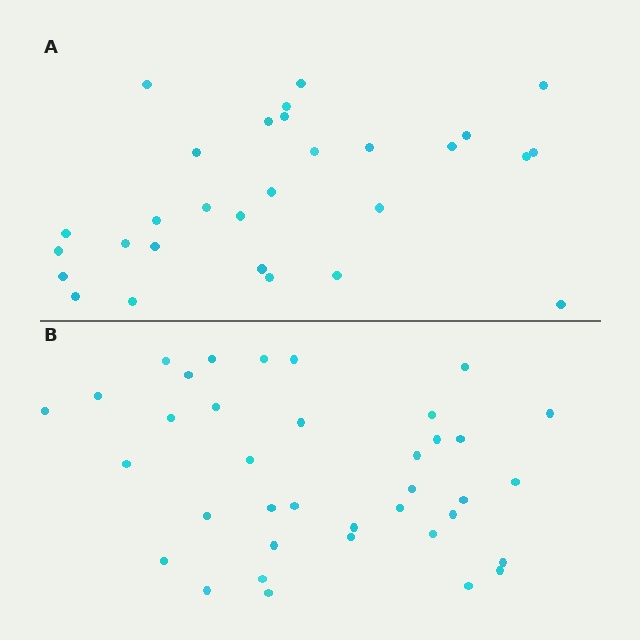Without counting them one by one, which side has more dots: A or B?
Region B (the bottom region) has more dots.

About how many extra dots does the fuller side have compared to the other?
Region B has roughly 8 or so more dots than region A.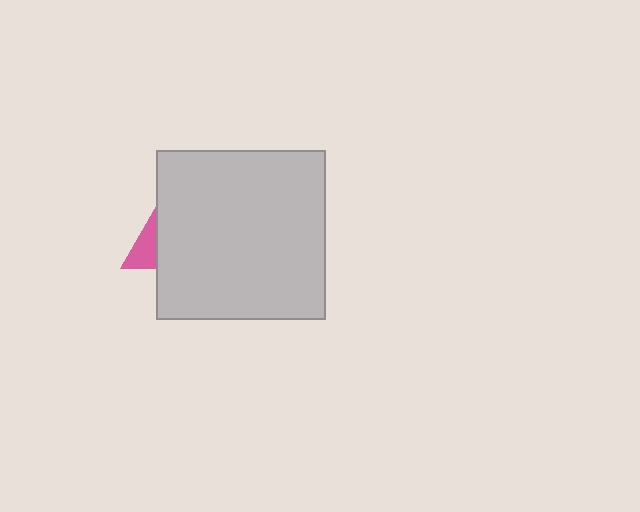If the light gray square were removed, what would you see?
You would see the complete pink triangle.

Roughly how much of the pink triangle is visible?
A small part of it is visible (roughly 31%).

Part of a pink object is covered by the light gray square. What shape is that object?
It is a triangle.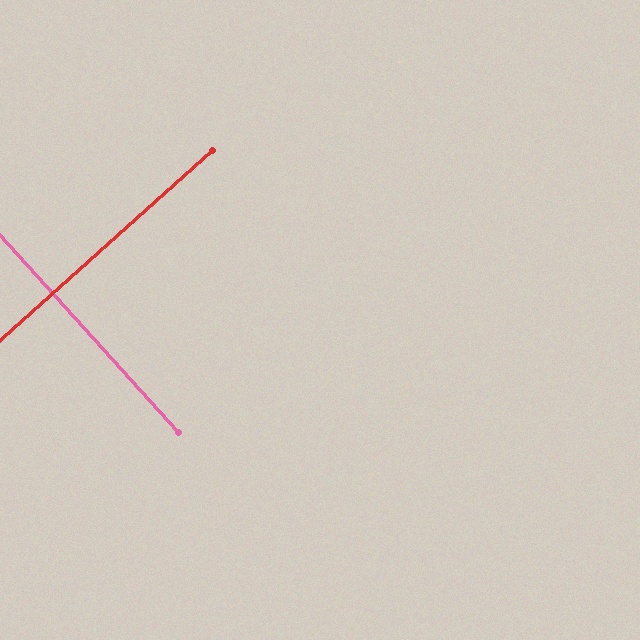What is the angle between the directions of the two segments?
Approximately 89 degrees.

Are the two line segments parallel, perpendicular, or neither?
Perpendicular — they meet at approximately 89°.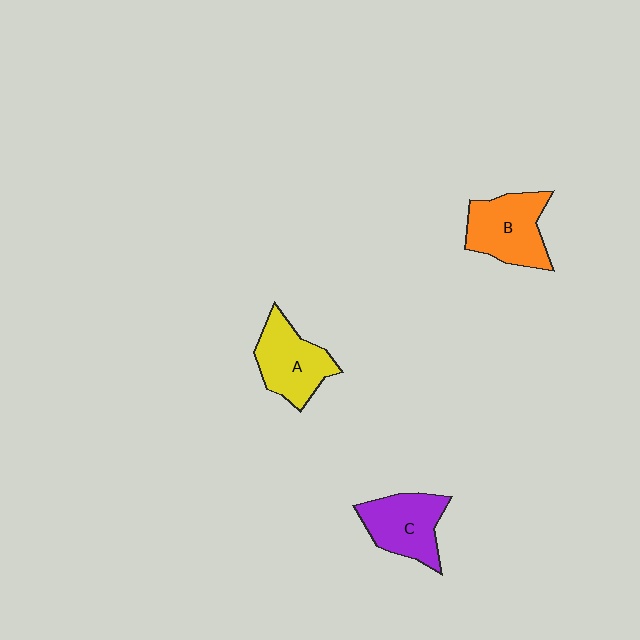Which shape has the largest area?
Shape B (orange).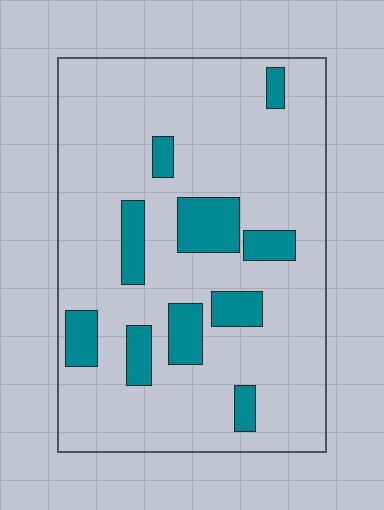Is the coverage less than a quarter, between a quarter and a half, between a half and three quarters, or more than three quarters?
Less than a quarter.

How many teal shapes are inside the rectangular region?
10.